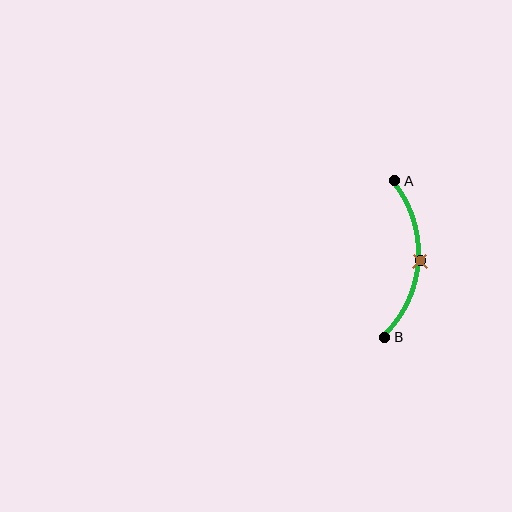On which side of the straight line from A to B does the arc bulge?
The arc bulges to the right of the straight line connecting A and B.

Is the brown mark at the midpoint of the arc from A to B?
Yes. The brown mark lies on the arc at equal arc-length from both A and B — it is the arc midpoint.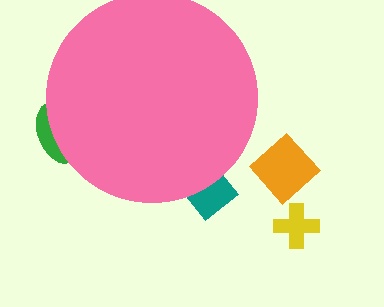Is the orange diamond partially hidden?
No, the orange diamond is fully visible.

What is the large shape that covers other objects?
A pink circle.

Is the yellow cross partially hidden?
No, the yellow cross is fully visible.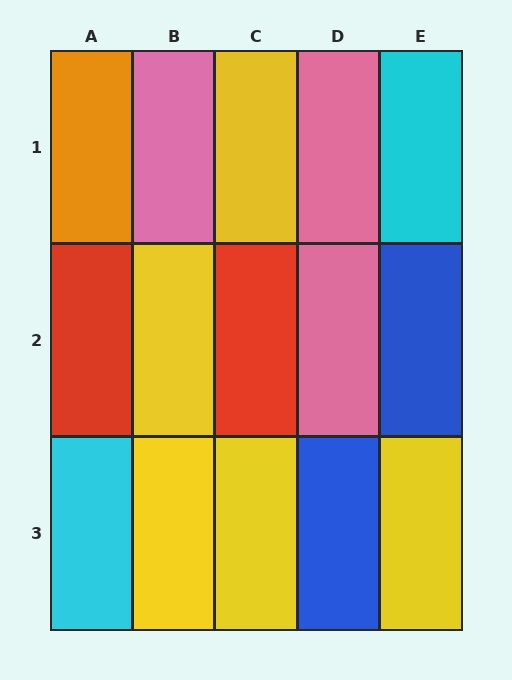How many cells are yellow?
5 cells are yellow.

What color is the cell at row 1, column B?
Pink.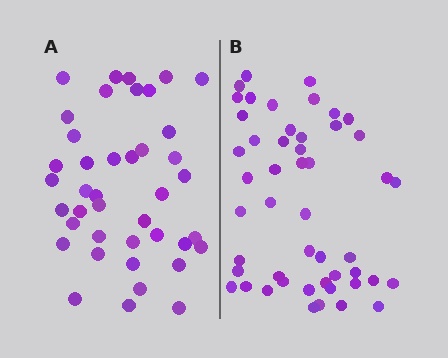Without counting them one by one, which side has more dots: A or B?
Region B (the right region) has more dots.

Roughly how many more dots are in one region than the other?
Region B has roughly 8 or so more dots than region A.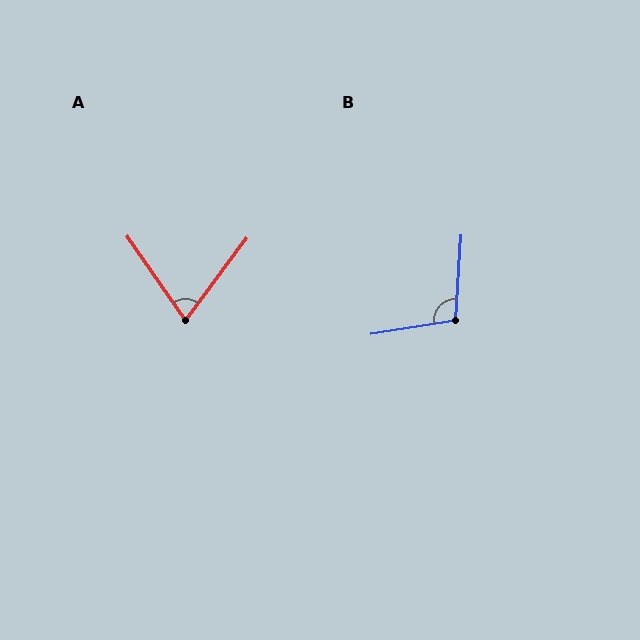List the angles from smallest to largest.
A (71°), B (103°).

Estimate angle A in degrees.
Approximately 71 degrees.